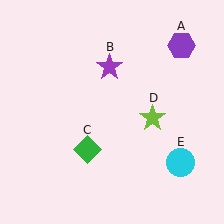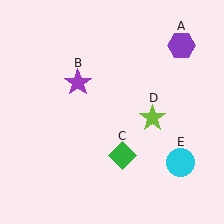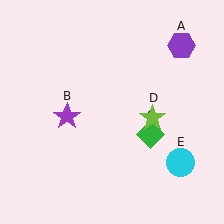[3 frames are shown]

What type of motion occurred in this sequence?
The purple star (object B), green diamond (object C) rotated counterclockwise around the center of the scene.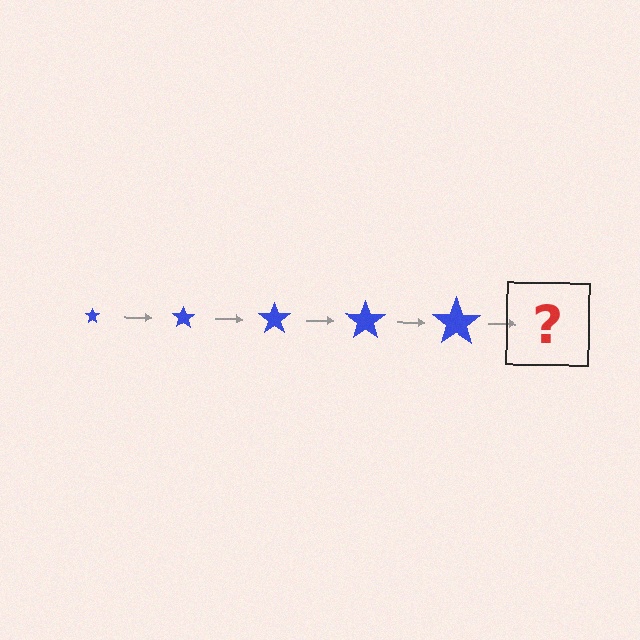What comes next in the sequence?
The next element should be a blue star, larger than the previous one.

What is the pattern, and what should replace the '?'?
The pattern is that the star gets progressively larger each step. The '?' should be a blue star, larger than the previous one.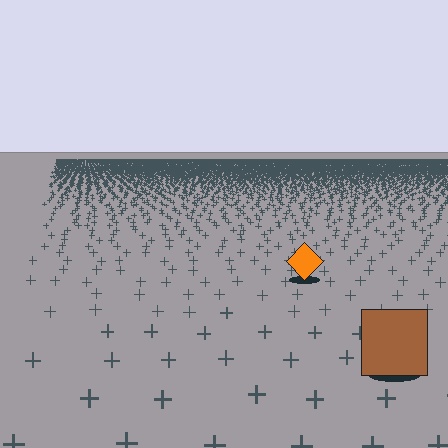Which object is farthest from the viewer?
The orange diamond is farthest from the viewer. It appears smaller and the ground texture around it is denser.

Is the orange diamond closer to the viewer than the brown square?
No. The brown square is closer — you can tell from the texture gradient: the ground texture is coarser near it.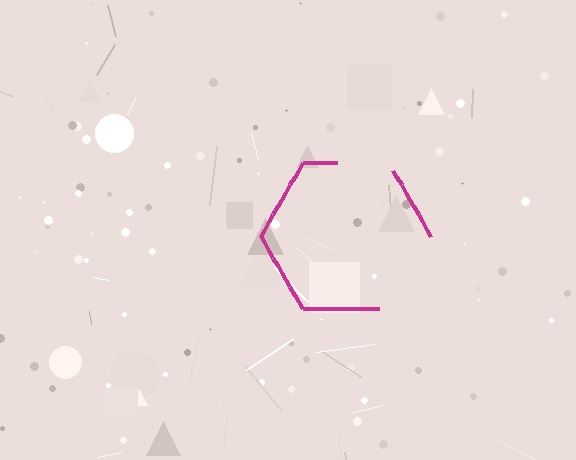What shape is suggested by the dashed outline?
The dashed outline suggests a hexagon.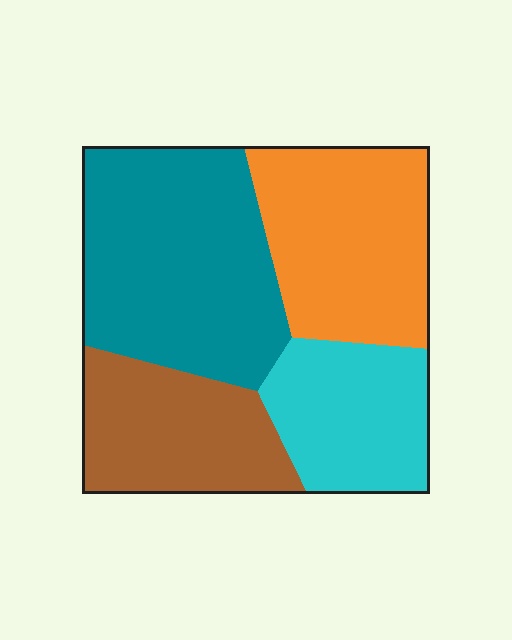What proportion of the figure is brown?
Brown takes up between a sixth and a third of the figure.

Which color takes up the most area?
Teal, at roughly 35%.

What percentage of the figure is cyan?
Cyan takes up about one fifth (1/5) of the figure.